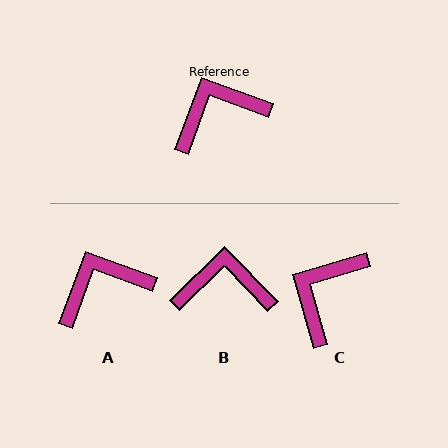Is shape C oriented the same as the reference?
No, it is off by about 37 degrees.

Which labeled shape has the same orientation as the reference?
A.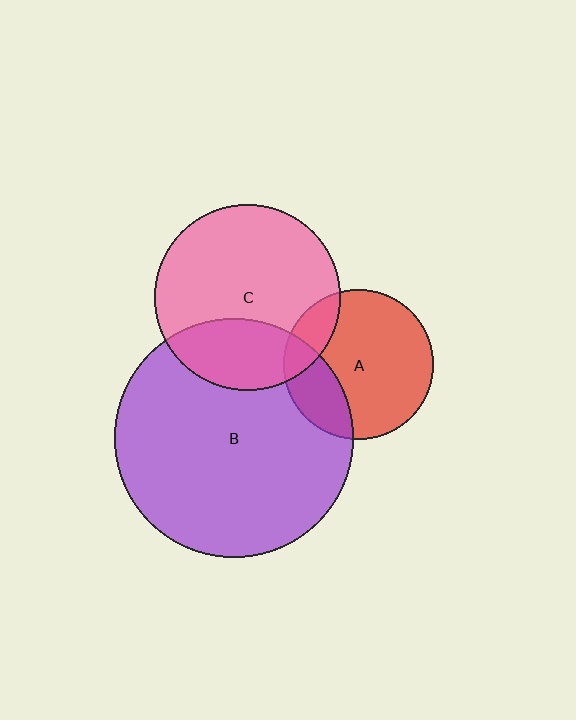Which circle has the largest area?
Circle B (purple).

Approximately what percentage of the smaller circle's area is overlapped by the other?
Approximately 25%.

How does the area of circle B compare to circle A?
Approximately 2.5 times.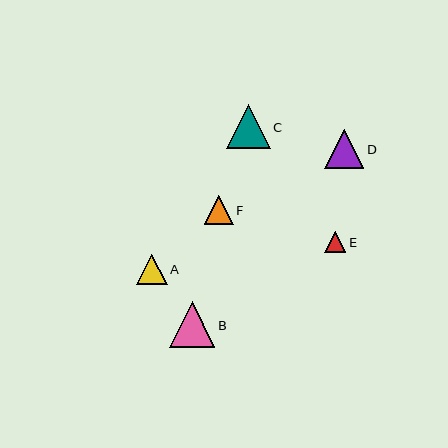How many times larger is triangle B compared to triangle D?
Triangle B is approximately 1.2 times the size of triangle D.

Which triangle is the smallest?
Triangle E is the smallest with a size of approximately 21 pixels.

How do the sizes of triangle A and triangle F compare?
Triangle A and triangle F are approximately the same size.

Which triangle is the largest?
Triangle B is the largest with a size of approximately 45 pixels.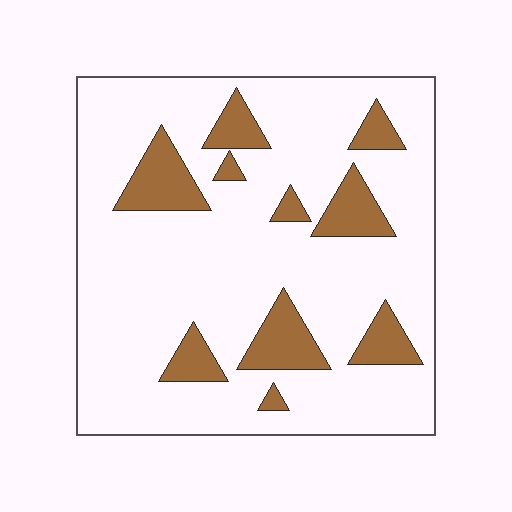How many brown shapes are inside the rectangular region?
10.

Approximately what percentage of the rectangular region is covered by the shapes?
Approximately 15%.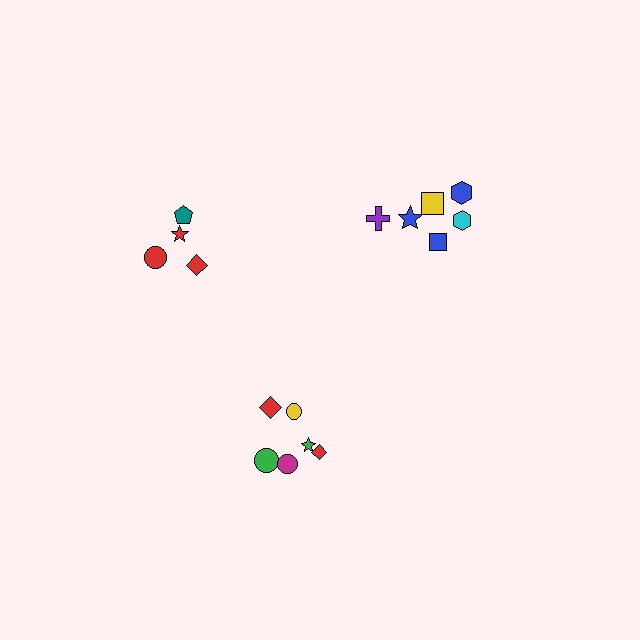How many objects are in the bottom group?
There are 6 objects.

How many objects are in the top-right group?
There are 6 objects.